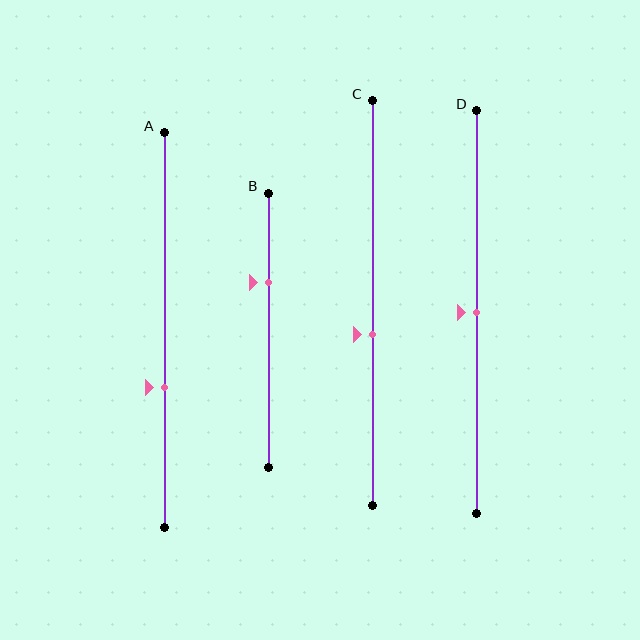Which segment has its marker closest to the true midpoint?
Segment D has its marker closest to the true midpoint.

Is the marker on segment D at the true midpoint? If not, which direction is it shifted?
Yes, the marker on segment D is at the true midpoint.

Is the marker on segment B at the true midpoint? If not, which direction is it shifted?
No, the marker on segment B is shifted upward by about 18% of the segment length.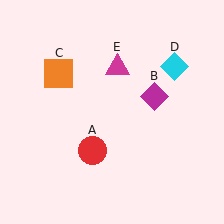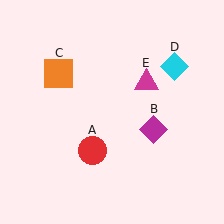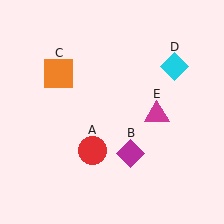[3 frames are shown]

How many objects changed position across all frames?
2 objects changed position: magenta diamond (object B), magenta triangle (object E).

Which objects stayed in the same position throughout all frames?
Red circle (object A) and orange square (object C) and cyan diamond (object D) remained stationary.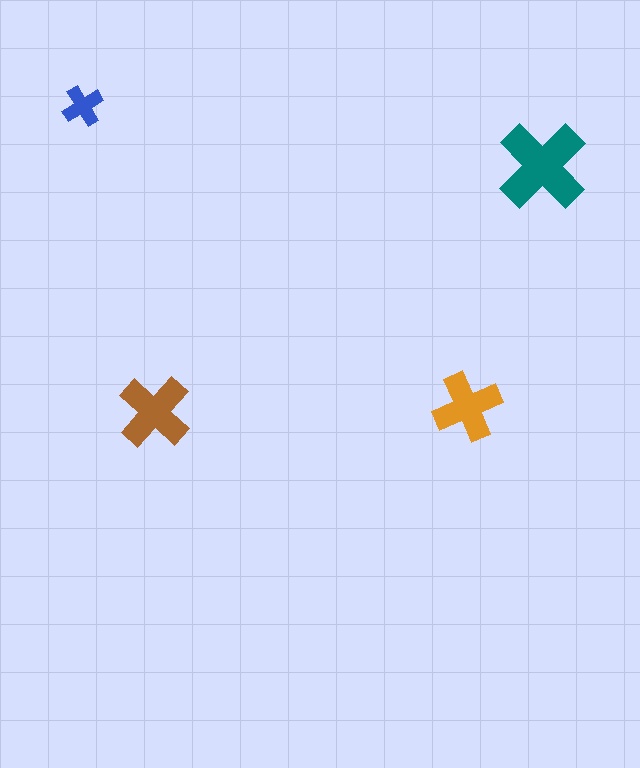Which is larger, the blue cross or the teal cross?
The teal one.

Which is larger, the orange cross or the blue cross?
The orange one.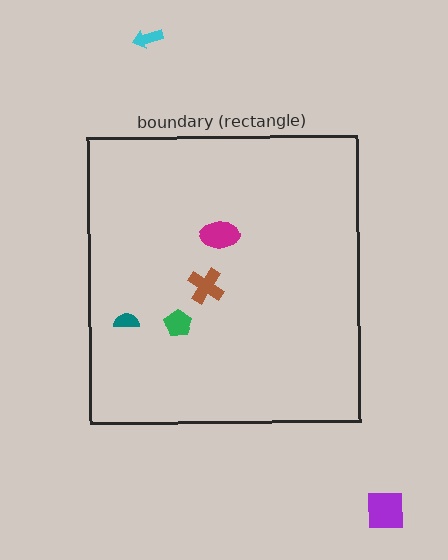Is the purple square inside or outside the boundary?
Outside.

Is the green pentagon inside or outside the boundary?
Inside.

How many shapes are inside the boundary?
4 inside, 2 outside.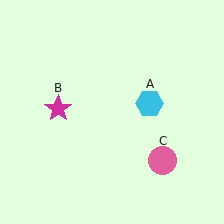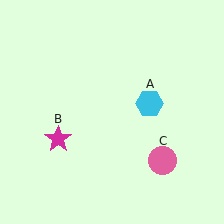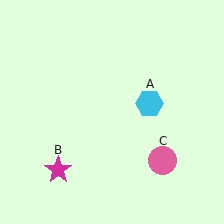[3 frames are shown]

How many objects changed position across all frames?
1 object changed position: magenta star (object B).